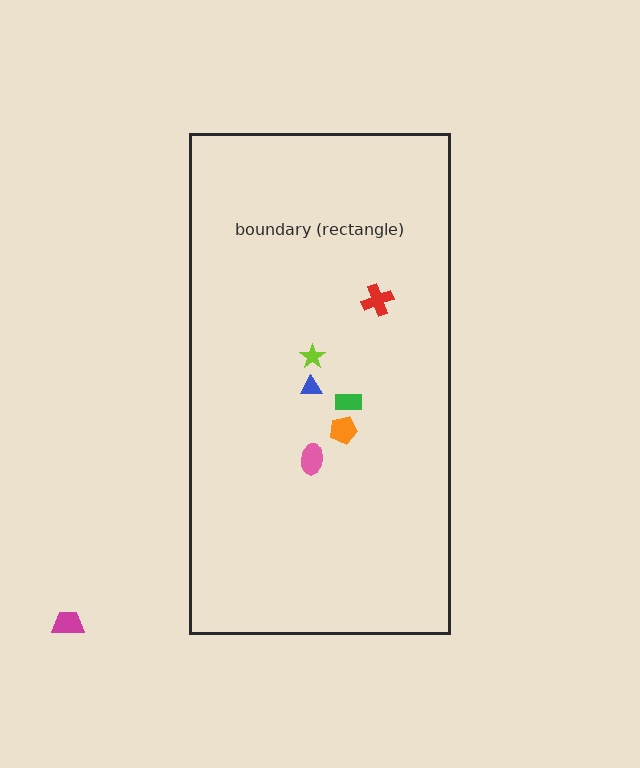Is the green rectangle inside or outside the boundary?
Inside.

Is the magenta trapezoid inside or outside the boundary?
Outside.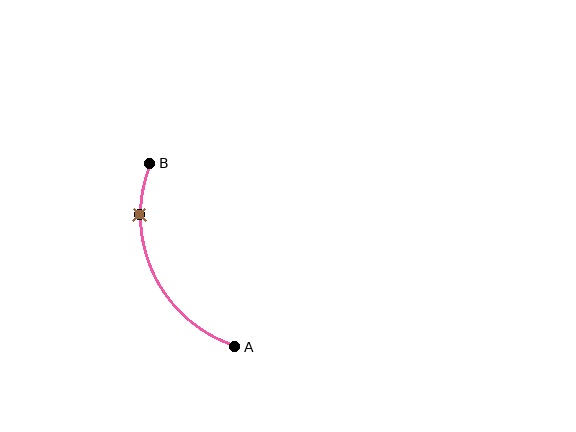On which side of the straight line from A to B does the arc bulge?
The arc bulges to the left of the straight line connecting A and B.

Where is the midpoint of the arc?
The arc midpoint is the point on the curve farthest from the straight line joining A and B. It sits to the left of that line.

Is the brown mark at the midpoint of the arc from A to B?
No. The brown mark lies on the arc but is closer to endpoint B. The arc midpoint would be at the point on the curve equidistant along the arc from both A and B.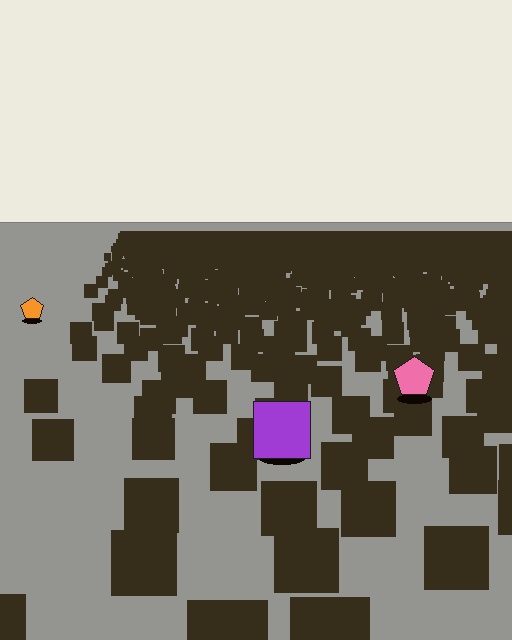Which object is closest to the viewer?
The purple square is closest. The texture marks near it are larger and more spread out.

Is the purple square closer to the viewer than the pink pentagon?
Yes. The purple square is closer — you can tell from the texture gradient: the ground texture is coarser near it.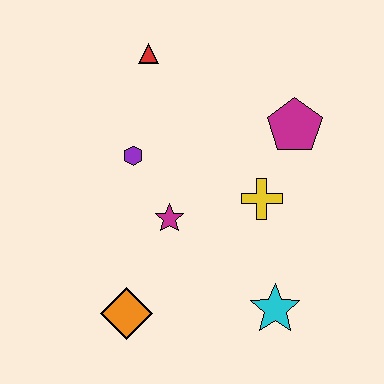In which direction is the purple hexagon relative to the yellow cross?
The purple hexagon is to the left of the yellow cross.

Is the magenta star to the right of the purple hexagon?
Yes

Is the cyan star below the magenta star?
Yes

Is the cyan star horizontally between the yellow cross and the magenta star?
No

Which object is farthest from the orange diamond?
The red triangle is farthest from the orange diamond.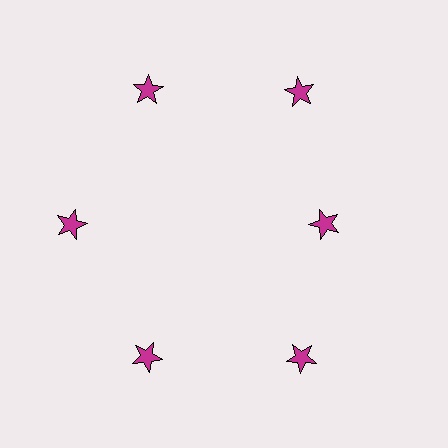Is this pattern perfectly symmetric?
No. The 6 magenta stars are arranged in a ring, but one element near the 3 o'clock position is pulled inward toward the center, breaking the 6-fold rotational symmetry.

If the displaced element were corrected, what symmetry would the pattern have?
It would have 6-fold rotational symmetry — the pattern would map onto itself every 60 degrees.